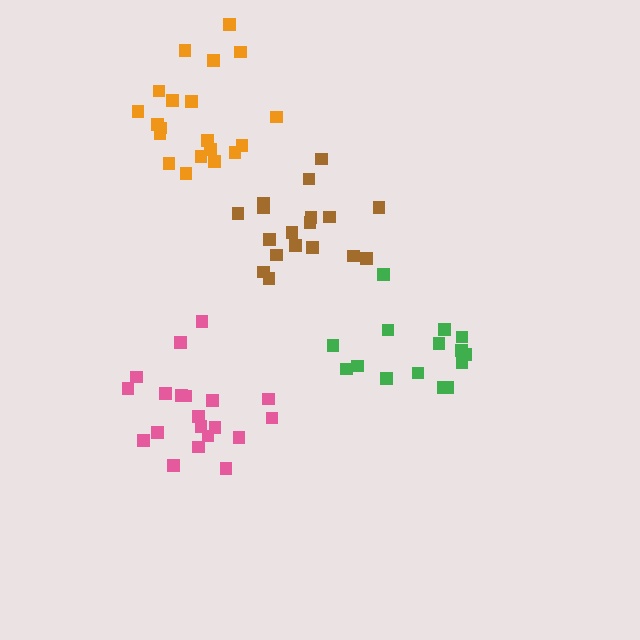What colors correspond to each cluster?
The clusters are colored: green, orange, brown, pink.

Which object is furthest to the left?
The pink cluster is leftmost.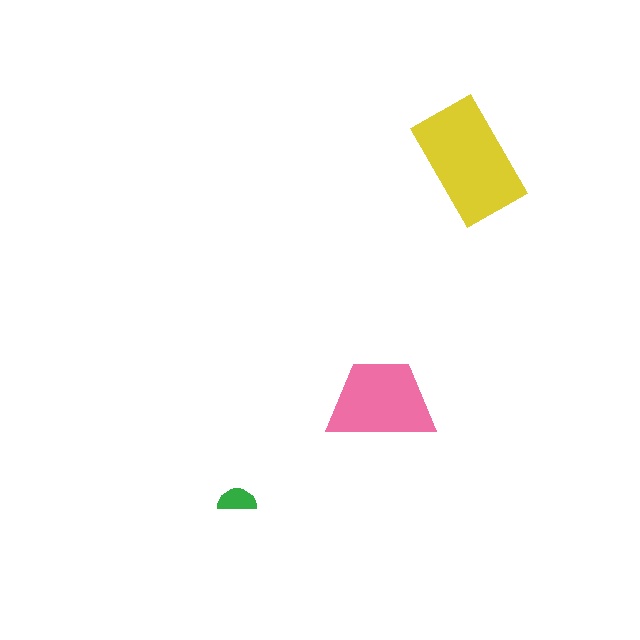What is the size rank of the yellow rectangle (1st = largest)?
1st.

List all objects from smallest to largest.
The green semicircle, the pink trapezoid, the yellow rectangle.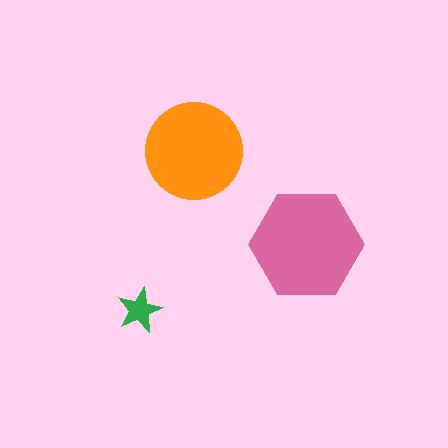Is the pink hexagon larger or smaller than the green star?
Larger.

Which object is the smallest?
The green star.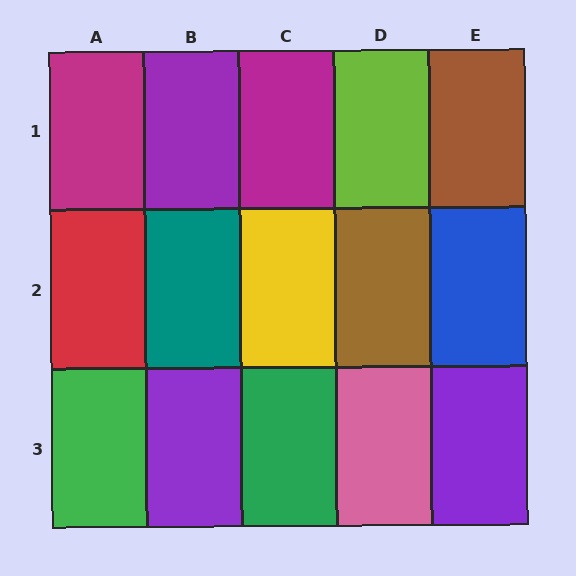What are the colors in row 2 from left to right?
Red, teal, yellow, brown, blue.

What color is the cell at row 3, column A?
Green.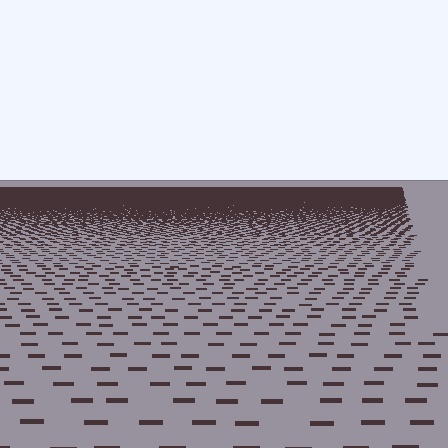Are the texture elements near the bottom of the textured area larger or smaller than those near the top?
Larger. Near the bottom, elements are closer to the viewer and appear at a bigger on-screen size.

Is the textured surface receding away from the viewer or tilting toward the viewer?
The surface is receding away from the viewer. Texture elements get smaller and denser toward the top.